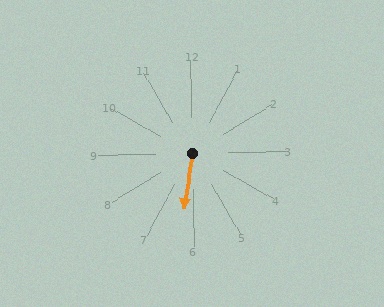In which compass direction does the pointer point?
South.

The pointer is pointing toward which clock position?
Roughly 6 o'clock.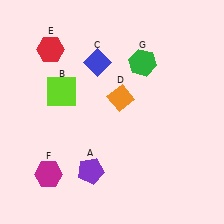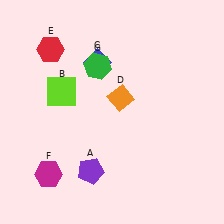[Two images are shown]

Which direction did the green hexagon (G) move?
The green hexagon (G) moved left.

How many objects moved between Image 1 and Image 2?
1 object moved between the two images.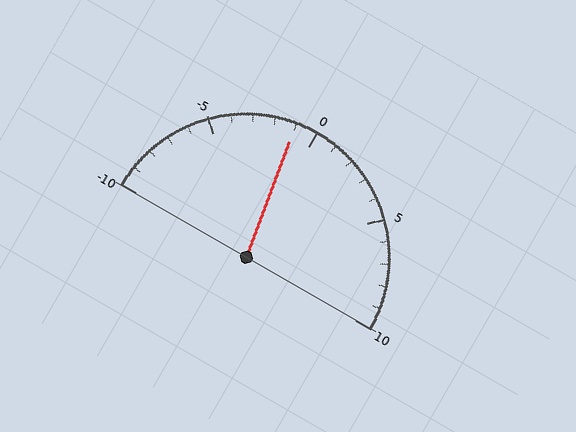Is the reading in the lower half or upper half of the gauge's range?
The reading is in the lower half of the range (-10 to 10).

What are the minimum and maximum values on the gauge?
The gauge ranges from -10 to 10.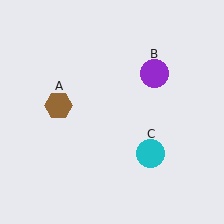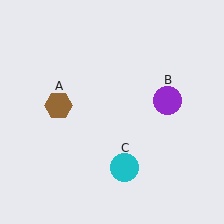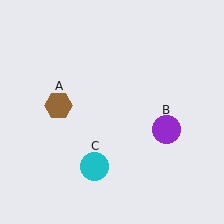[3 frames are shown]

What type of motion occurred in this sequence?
The purple circle (object B), cyan circle (object C) rotated clockwise around the center of the scene.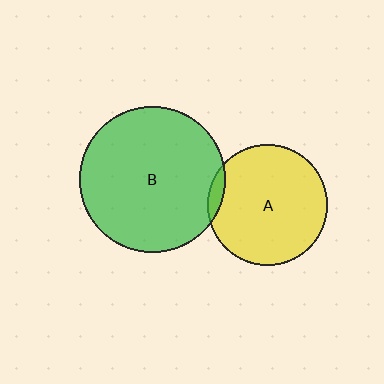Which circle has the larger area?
Circle B (green).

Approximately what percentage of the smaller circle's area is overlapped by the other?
Approximately 5%.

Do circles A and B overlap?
Yes.